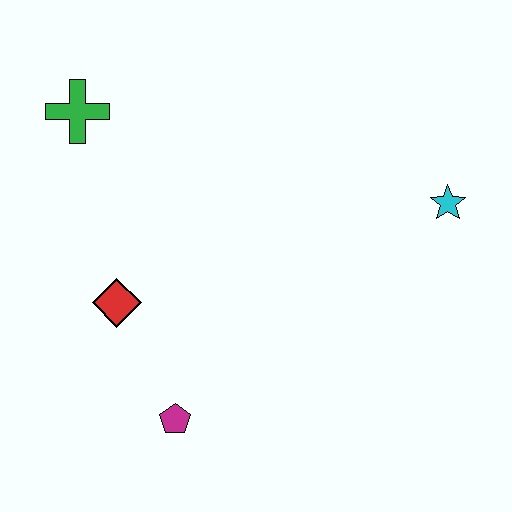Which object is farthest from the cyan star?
The green cross is farthest from the cyan star.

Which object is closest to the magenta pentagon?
The red diamond is closest to the magenta pentagon.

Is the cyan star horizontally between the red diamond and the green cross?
No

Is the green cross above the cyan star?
Yes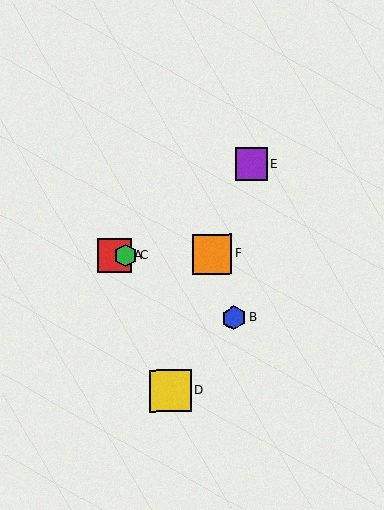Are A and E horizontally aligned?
No, A is at y≈255 and E is at y≈164.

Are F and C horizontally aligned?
Yes, both are at y≈254.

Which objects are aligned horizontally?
Objects A, C, F are aligned horizontally.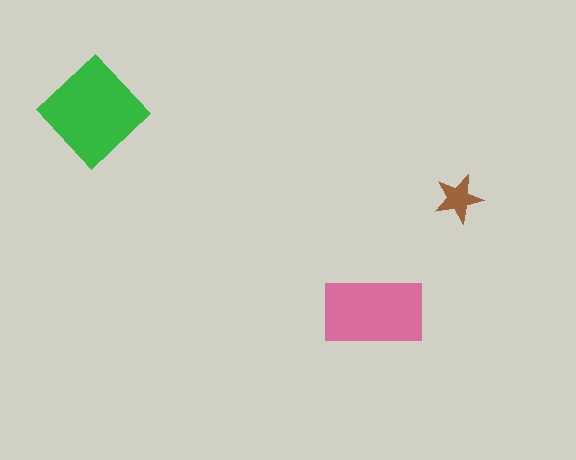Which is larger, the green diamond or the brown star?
The green diamond.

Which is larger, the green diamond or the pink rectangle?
The green diamond.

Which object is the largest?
The green diamond.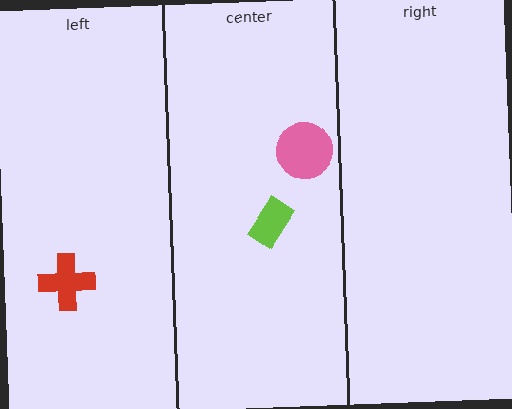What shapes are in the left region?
The red cross.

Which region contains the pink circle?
The center region.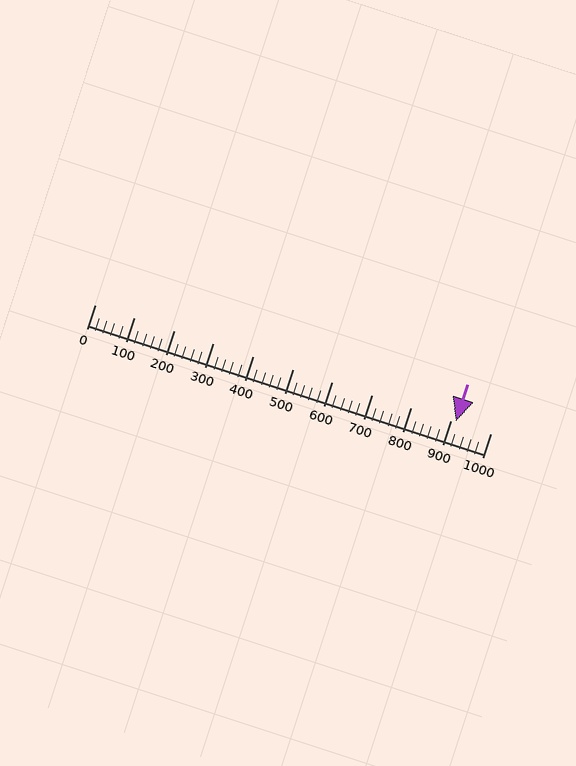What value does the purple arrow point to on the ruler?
The purple arrow points to approximately 913.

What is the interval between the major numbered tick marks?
The major tick marks are spaced 100 units apart.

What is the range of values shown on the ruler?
The ruler shows values from 0 to 1000.